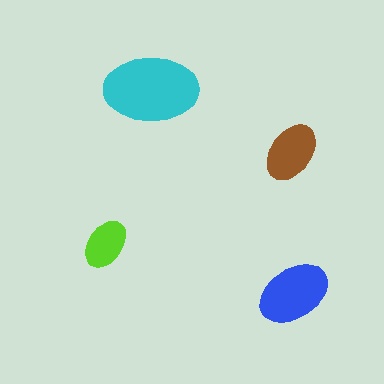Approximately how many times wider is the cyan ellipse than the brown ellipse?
About 1.5 times wider.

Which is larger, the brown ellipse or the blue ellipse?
The blue one.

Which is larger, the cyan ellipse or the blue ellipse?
The cyan one.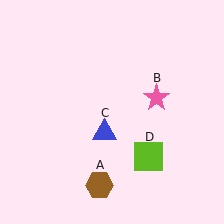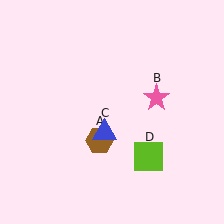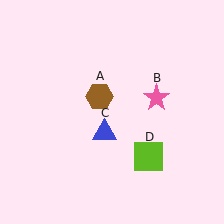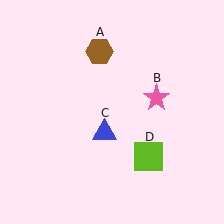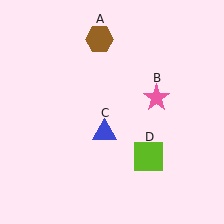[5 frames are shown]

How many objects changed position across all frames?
1 object changed position: brown hexagon (object A).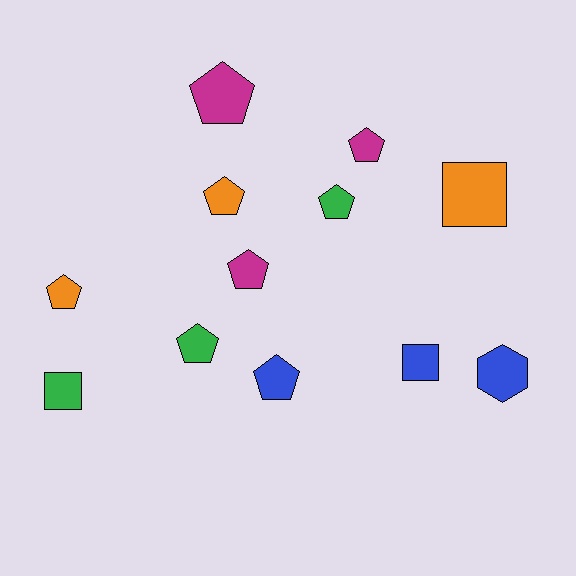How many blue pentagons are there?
There is 1 blue pentagon.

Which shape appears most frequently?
Pentagon, with 8 objects.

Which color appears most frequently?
Blue, with 3 objects.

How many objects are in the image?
There are 12 objects.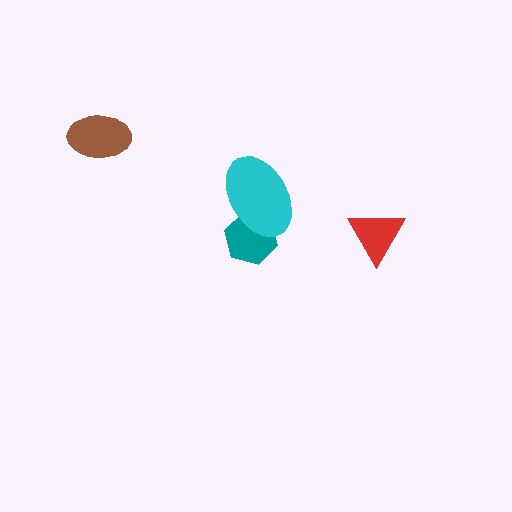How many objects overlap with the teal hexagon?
1 object overlaps with the teal hexagon.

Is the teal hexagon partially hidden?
Yes, it is partially covered by another shape.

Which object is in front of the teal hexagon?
The cyan ellipse is in front of the teal hexagon.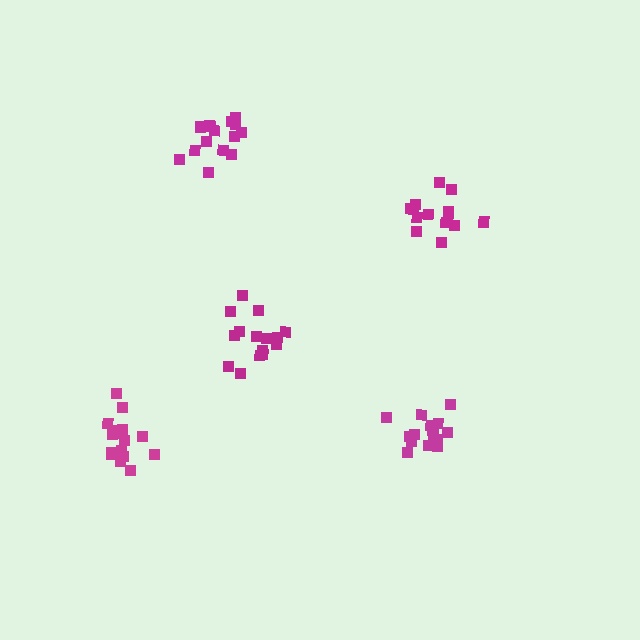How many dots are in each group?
Group 1: 16 dots, Group 2: 16 dots, Group 3: 14 dots, Group 4: 15 dots, Group 5: 15 dots (76 total).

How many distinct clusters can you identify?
There are 5 distinct clusters.